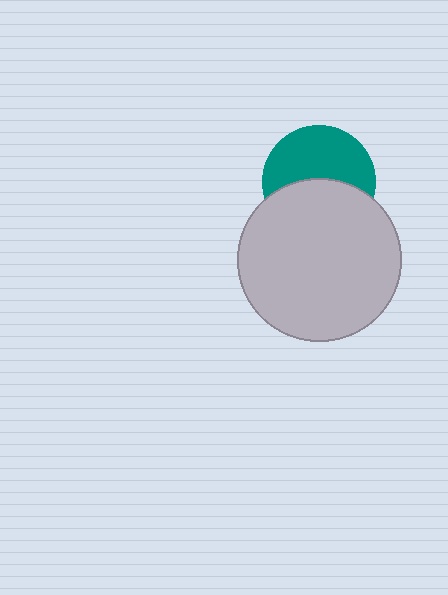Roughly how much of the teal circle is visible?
About half of it is visible (roughly 53%).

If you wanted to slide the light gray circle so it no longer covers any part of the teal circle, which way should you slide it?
Slide it down — that is the most direct way to separate the two shapes.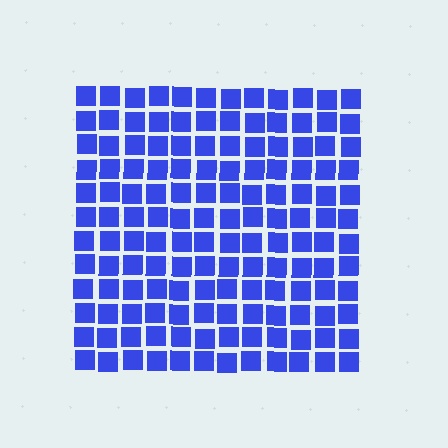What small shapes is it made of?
It is made of small squares.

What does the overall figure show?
The overall figure shows a square.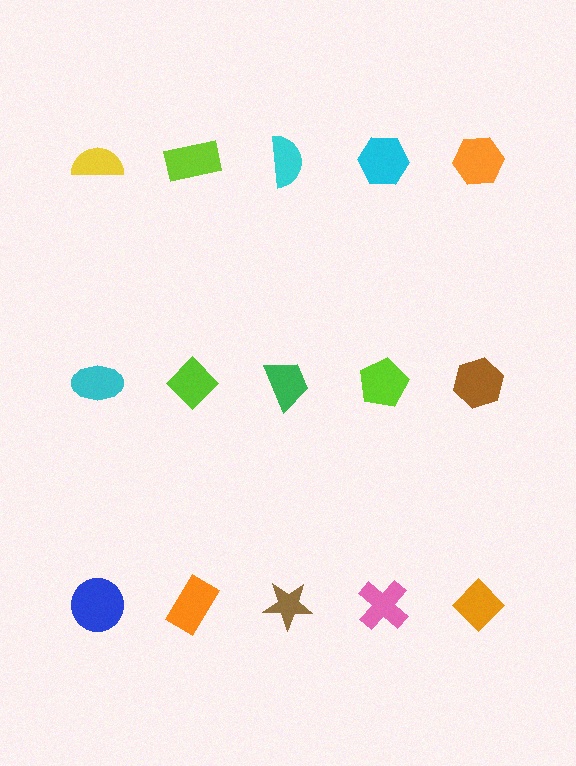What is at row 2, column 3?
A green trapezoid.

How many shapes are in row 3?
5 shapes.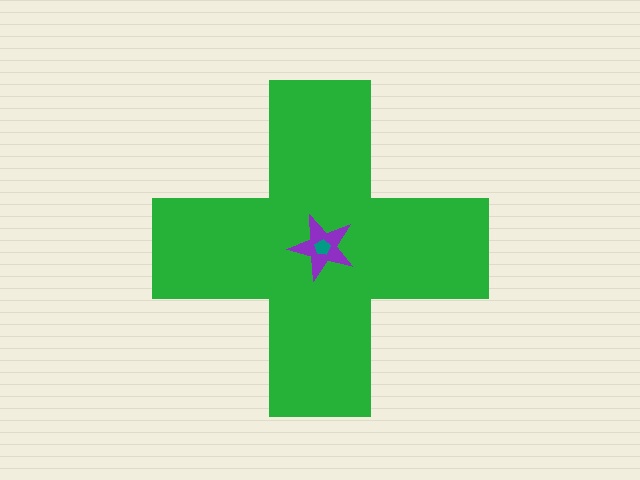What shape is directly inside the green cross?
The purple star.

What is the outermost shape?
The green cross.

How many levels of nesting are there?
3.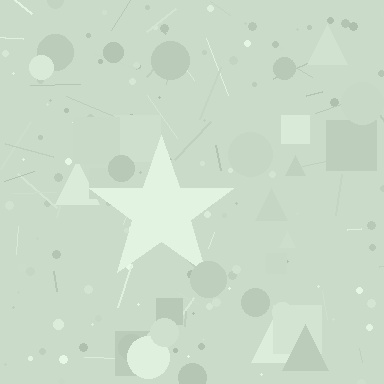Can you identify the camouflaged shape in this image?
The camouflaged shape is a star.